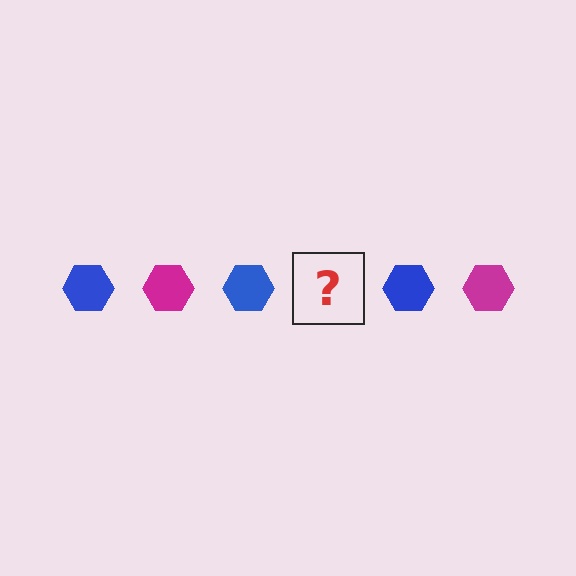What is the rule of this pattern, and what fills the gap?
The rule is that the pattern cycles through blue, magenta hexagons. The gap should be filled with a magenta hexagon.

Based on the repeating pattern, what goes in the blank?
The blank should be a magenta hexagon.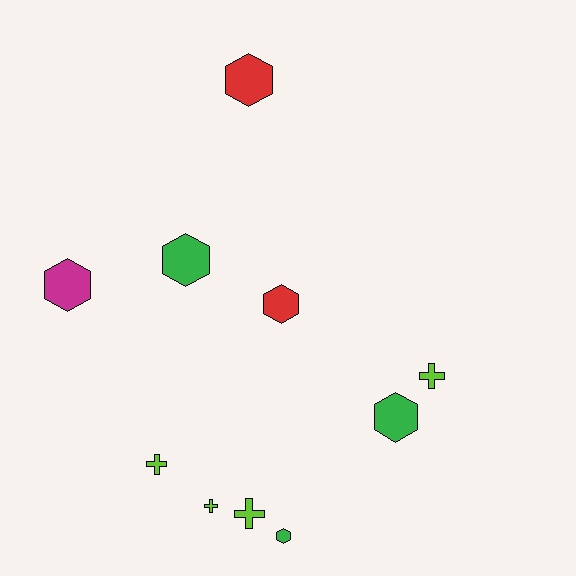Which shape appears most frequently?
Hexagon, with 6 objects.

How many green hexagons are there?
There are 3 green hexagons.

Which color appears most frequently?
Lime, with 4 objects.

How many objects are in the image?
There are 10 objects.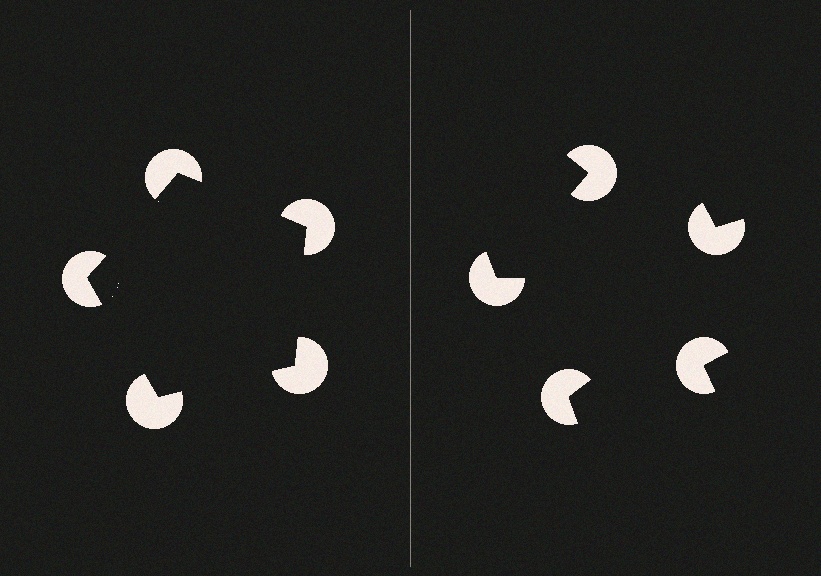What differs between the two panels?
The pac-man discs are positioned identically on both sides; only the wedge orientations differ. On the left they align to a pentagon; on the right they are misaligned.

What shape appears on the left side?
An illusory pentagon.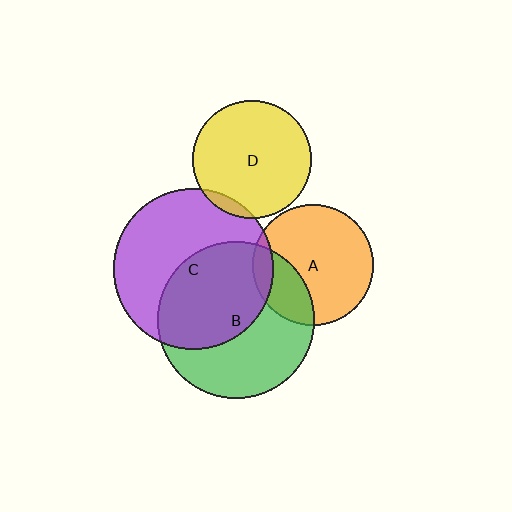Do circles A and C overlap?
Yes.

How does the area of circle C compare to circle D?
Approximately 1.8 times.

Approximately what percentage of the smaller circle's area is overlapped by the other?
Approximately 10%.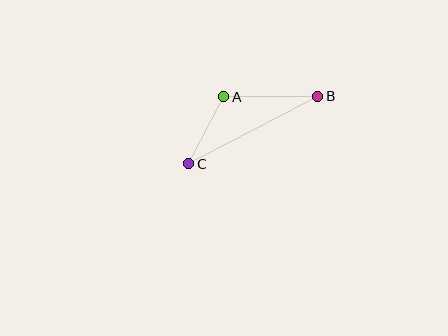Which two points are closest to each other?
Points A and C are closest to each other.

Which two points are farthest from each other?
Points B and C are farthest from each other.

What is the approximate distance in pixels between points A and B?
The distance between A and B is approximately 94 pixels.